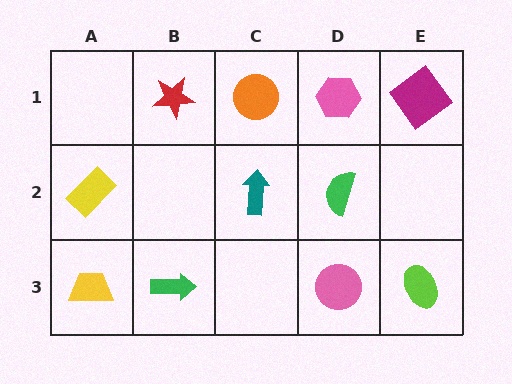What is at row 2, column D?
A green semicircle.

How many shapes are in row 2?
3 shapes.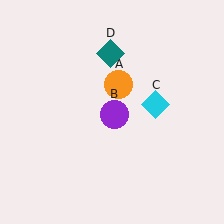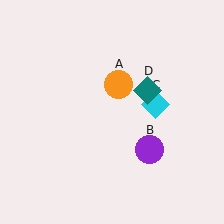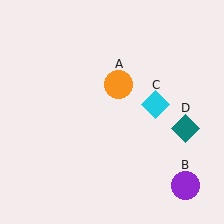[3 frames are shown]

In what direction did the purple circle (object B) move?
The purple circle (object B) moved down and to the right.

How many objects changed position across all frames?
2 objects changed position: purple circle (object B), teal diamond (object D).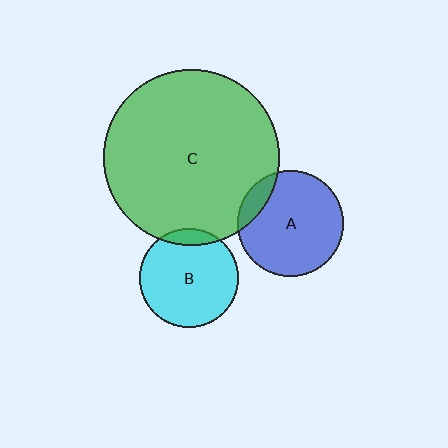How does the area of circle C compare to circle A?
Approximately 2.8 times.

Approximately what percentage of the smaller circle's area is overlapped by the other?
Approximately 10%.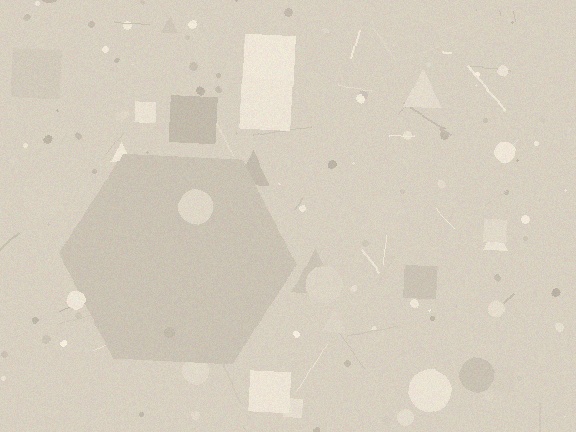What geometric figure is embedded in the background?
A hexagon is embedded in the background.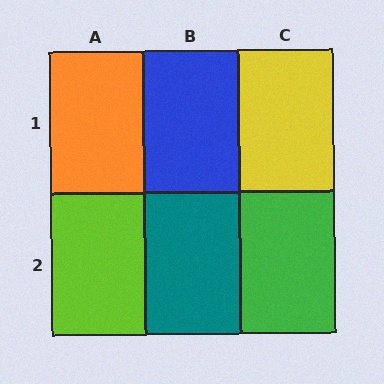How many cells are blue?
1 cell is blue.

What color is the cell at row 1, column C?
Yellow.